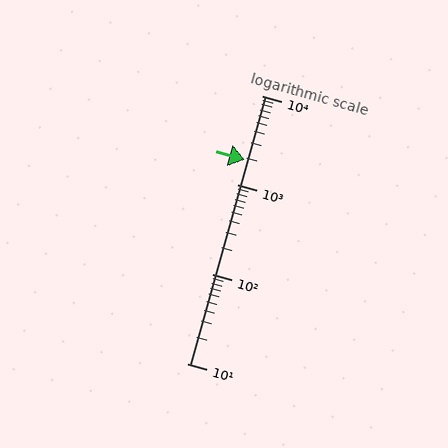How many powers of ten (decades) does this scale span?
The scale spans 3 decades, from 10 to 10000.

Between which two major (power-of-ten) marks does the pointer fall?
The pointer is between 1000 and 10000.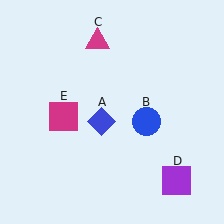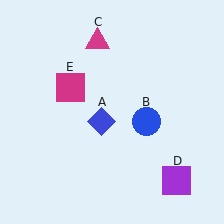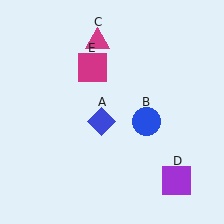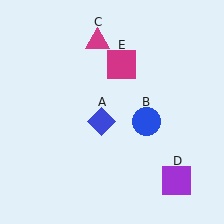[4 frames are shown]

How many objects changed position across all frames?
1 object changed position: magenta square (object E).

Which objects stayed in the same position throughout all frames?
Blue diamond (object A) and blue circle (object B) and magenta triangle (object C) and purple square (object D) remained stationary.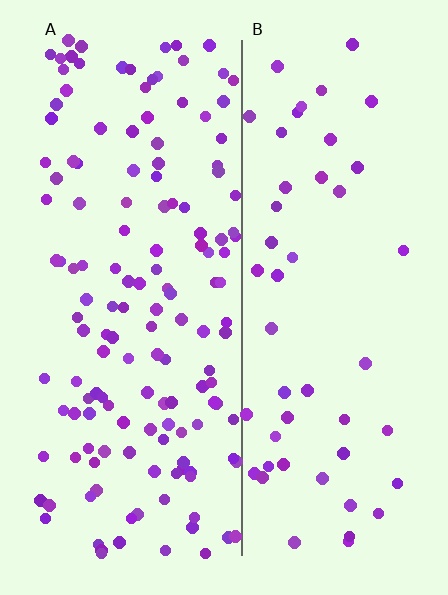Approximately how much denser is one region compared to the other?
Approximately 2.8× — region A over region B.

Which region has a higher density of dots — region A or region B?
A (the left).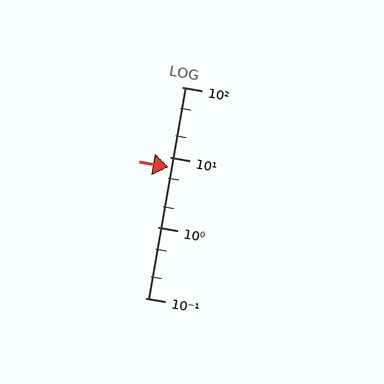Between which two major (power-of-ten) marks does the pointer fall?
The pointer is between 1 and 10.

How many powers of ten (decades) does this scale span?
The scale spans 3 decades, from 0.1 to 100.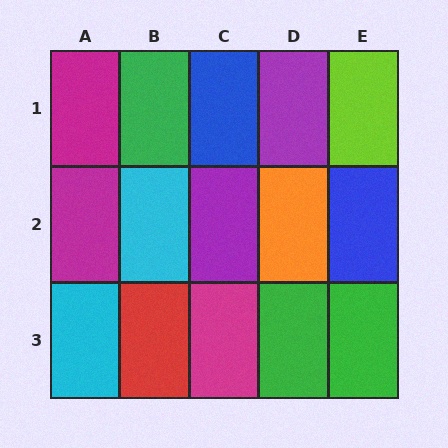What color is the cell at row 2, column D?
Orange.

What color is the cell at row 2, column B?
Cyan.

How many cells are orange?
1 cell is orange.